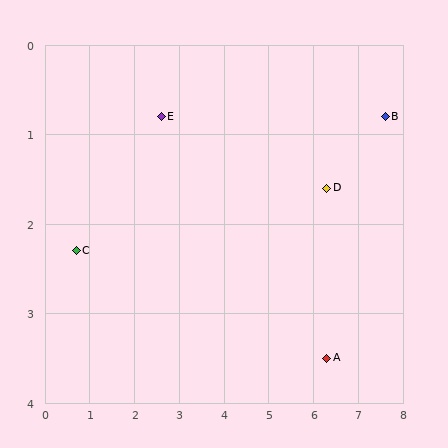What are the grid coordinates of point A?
Point A is at approximately (6.3, 3.5).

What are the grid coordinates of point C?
Point C is at approximately (0.7, 2.3).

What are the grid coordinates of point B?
Point B is at approximately (7.6, 0.8).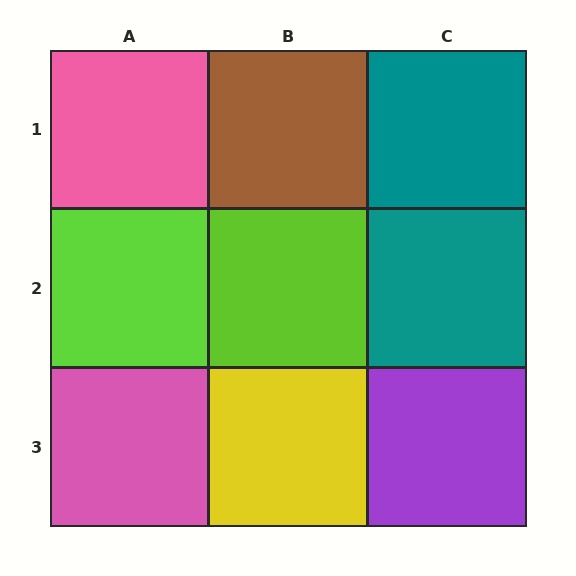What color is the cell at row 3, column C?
Purple.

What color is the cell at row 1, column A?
Pink.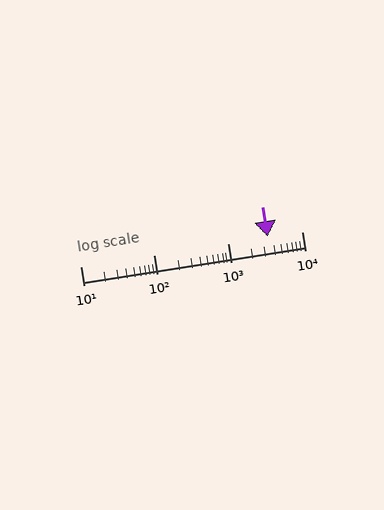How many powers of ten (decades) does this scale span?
The scale spans 3 decades, from 10 to 10000.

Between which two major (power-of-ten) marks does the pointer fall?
The pointer is between 1000 and 10000.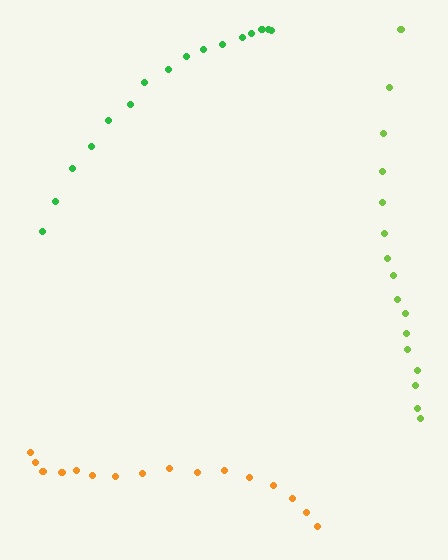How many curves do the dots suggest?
There are 3 distinct paths.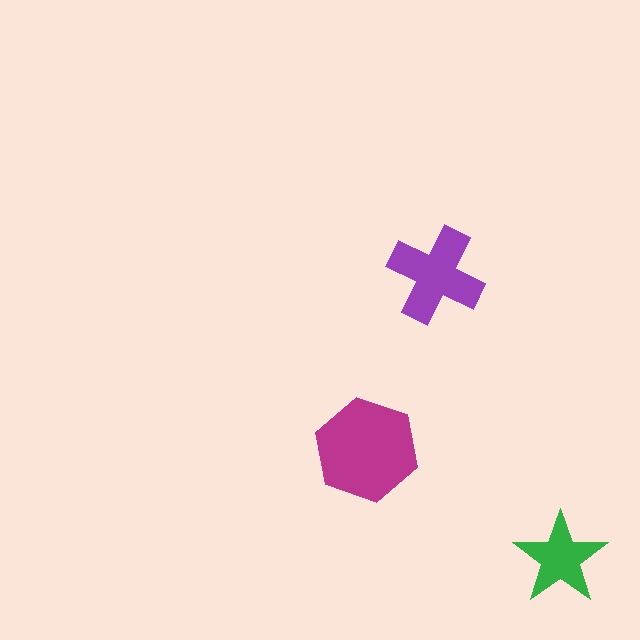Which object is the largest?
The magenta hexagon.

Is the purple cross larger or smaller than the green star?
Larger.